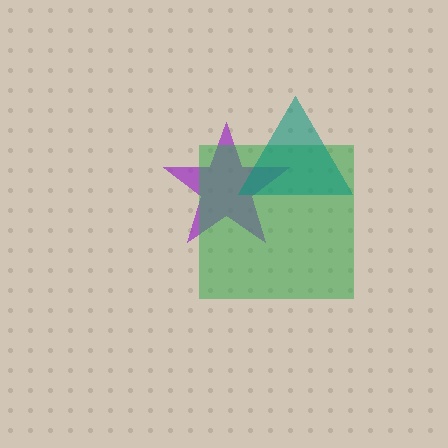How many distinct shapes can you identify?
There are 3 distinct shapes: a purple star, a green square, a teal triangle.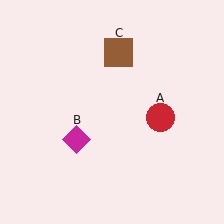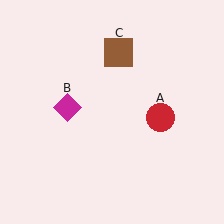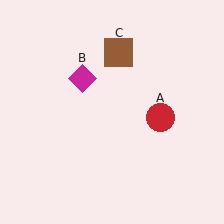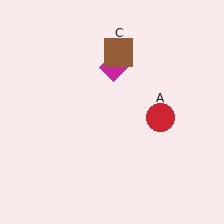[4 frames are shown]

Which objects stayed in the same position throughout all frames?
Red circle (object A) and brown square (object C) remained stationary.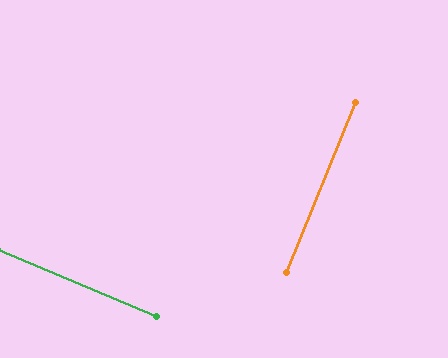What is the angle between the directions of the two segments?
Approximately 89 degrees.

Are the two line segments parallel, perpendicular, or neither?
Perpendicular — they meet at approximately 89°.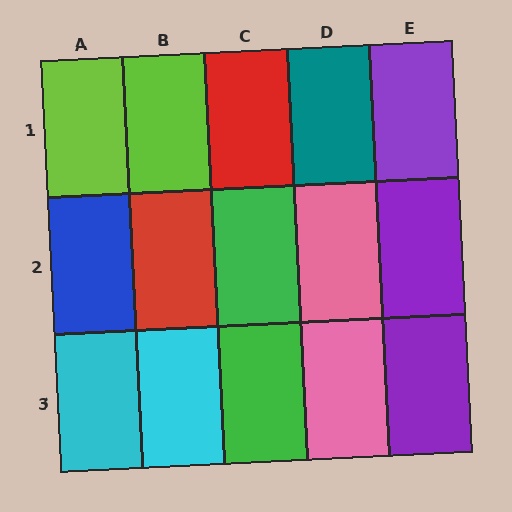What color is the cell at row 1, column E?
Purple.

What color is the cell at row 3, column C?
Green.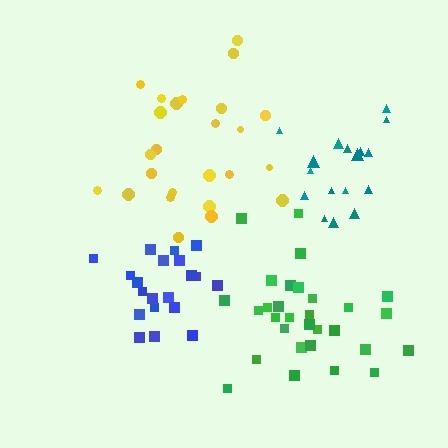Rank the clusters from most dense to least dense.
blue, green, teal, yellow.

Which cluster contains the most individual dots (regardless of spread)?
Green (30).